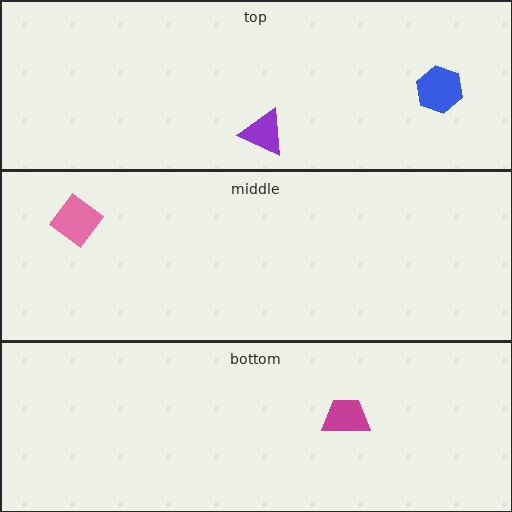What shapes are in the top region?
The purple triangle, the blue hexagon.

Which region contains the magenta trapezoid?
The bottom region.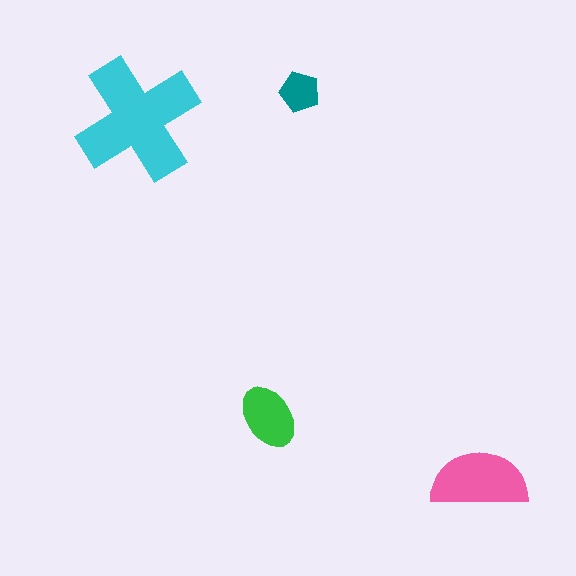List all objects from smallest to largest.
The teal pentagon, the green ellipse, the pink semicircle, the cyan cross.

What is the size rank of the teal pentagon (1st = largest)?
4th.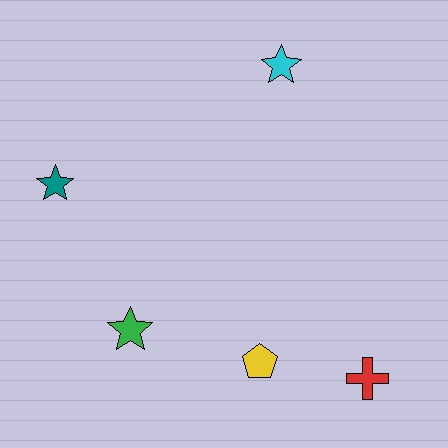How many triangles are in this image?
There are no triangles.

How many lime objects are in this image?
There are no lime objects.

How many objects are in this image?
There are 5 objects.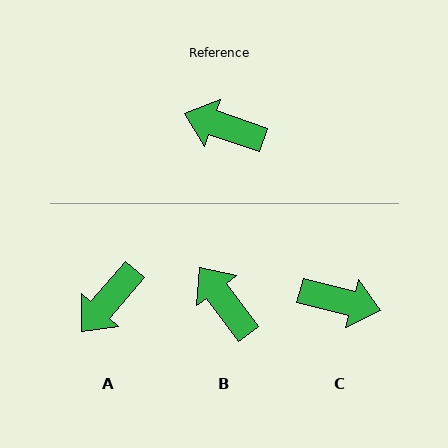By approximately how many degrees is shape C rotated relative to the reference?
Approximately 176 degrees clockwise.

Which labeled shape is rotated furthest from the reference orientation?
C, about 176 degrees away.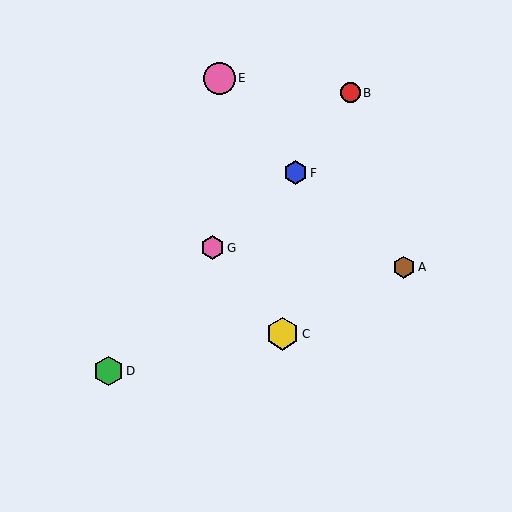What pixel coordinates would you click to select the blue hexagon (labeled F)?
Click at (295, 173) to select the blue hexagon F.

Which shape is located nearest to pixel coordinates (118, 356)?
The green hexagon (labeled D) at (108, 371) is nearest to that location.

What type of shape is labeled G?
Shape G is a pink hexagon.